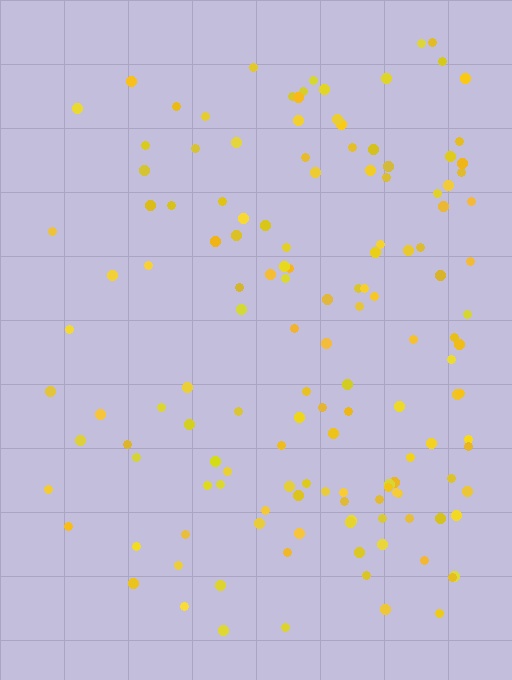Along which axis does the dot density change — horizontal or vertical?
Horizontal.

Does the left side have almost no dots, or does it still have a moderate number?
Still a moderate number, just noticeably fewer than the right.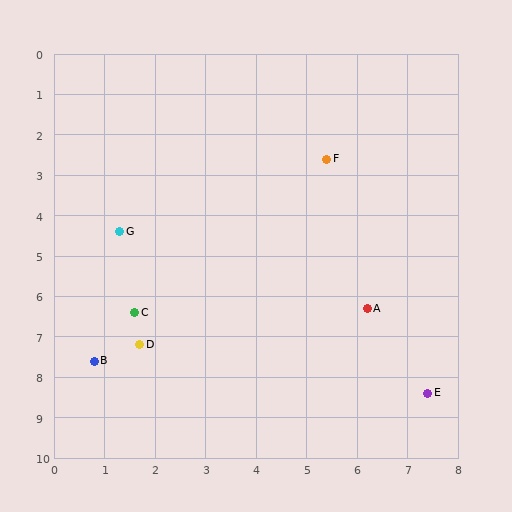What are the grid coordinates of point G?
Point G is at approximately (1.3, 4.4).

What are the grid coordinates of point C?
Point C is at approximately (1.6, 6.4).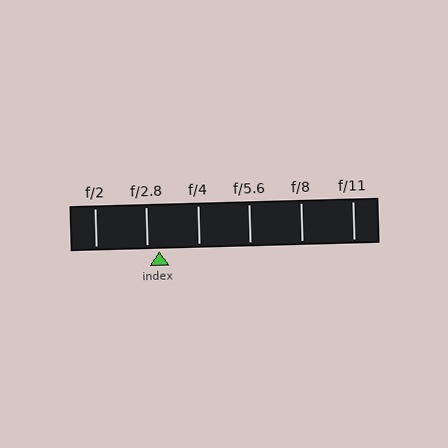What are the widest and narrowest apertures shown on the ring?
The widest aperture shown is f/2 and the narrowest is f/11.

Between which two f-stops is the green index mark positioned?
The index mark is between f/2.8 and f/4.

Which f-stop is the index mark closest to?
The index mark is closest to f/2.8.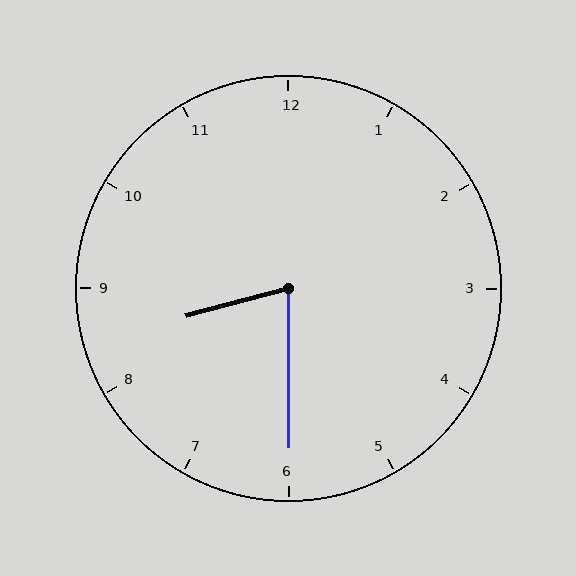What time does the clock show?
8:30.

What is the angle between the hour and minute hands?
Approximately 75 degrees.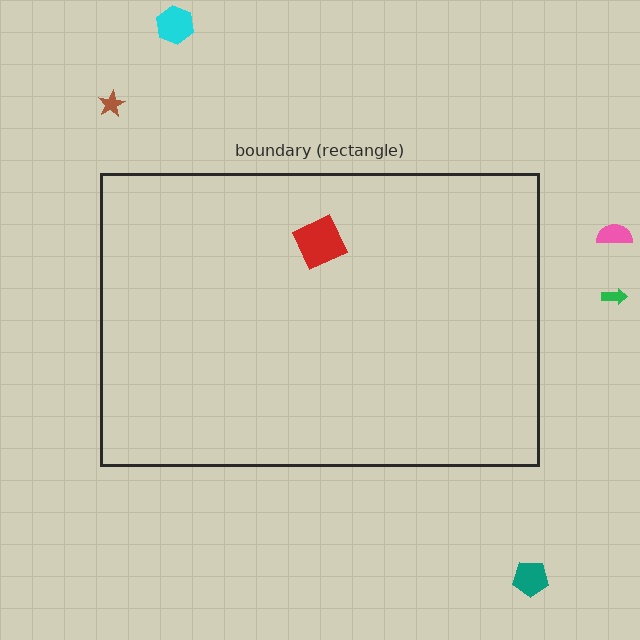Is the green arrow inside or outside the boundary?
Outside.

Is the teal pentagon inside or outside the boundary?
Outside.